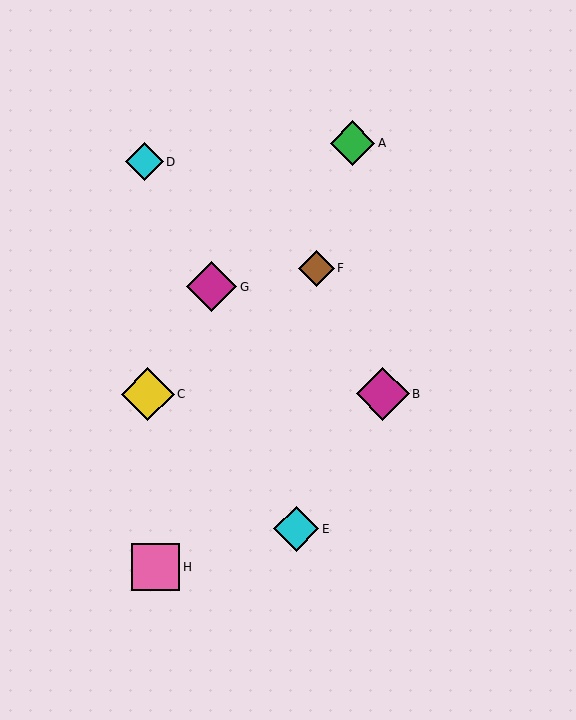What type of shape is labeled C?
Shape C is a yellow diamond.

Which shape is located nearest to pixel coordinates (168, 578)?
The pink square (labeled H) at (156, 567) is nearest to that location.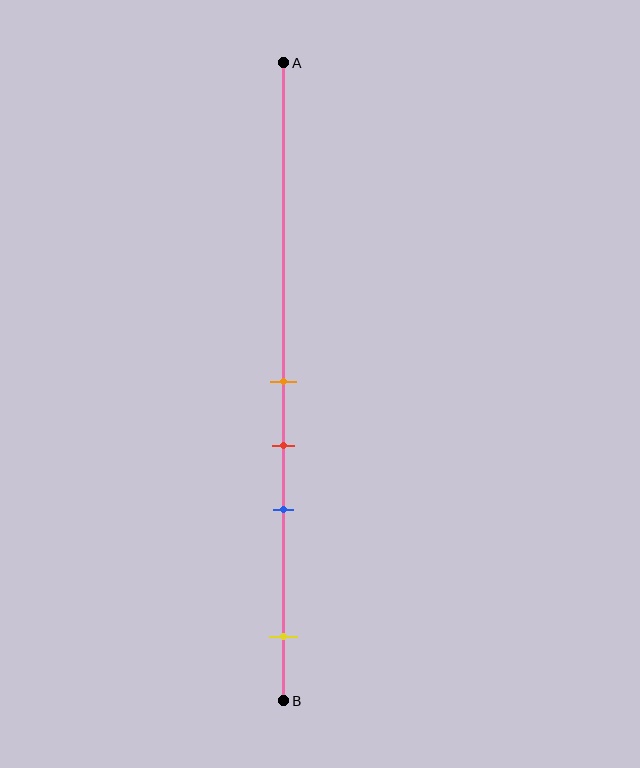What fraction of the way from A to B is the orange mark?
The orange mark is approximately 50% (0.5) of the way from A to B.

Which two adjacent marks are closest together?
The orange and red marks are the closest adjacent pair.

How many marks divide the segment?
There are 4 marks dividing the segment.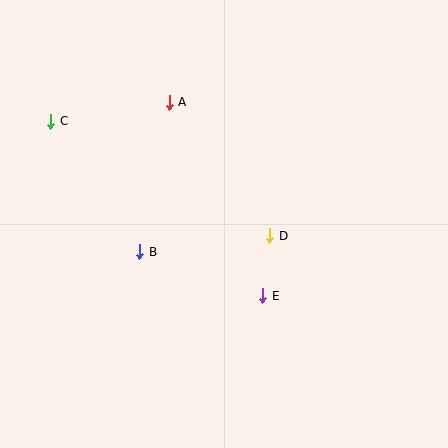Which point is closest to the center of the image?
Point D at (270, 236) is closest to the center.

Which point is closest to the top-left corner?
Point C is closest to the top-left corner.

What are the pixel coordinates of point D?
Point D is at (270, 236).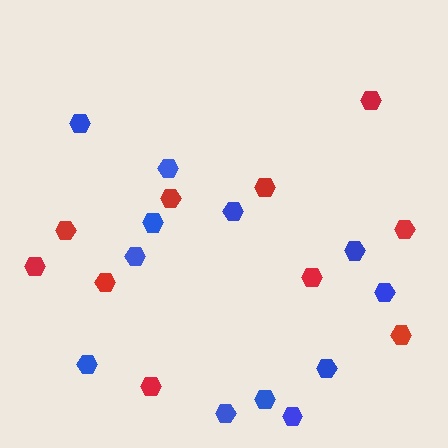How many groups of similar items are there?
There are 2 groups: one group of red hexagons (10) and one group of blue hexagons (12).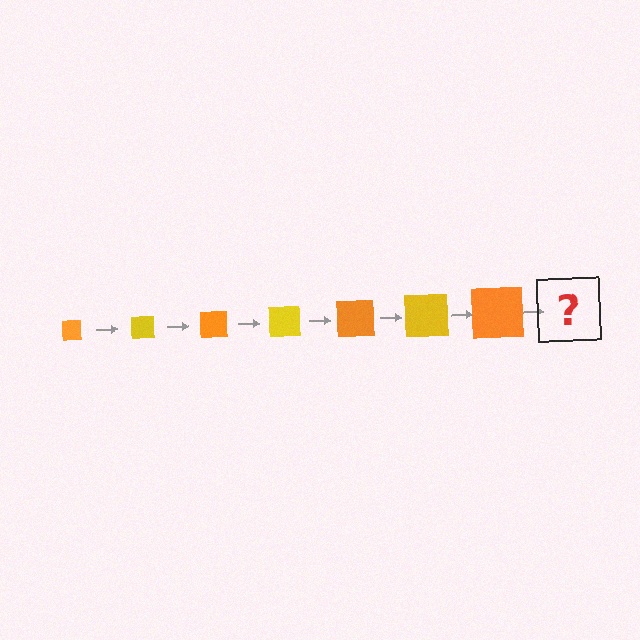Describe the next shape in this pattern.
It should be a yellow square, larger than the previous one.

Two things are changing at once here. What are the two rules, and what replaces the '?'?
The two rules are that the square grows larger each step and the color cycles through orange and yellow. The '?' should be a yellow square, larger than the previous one.